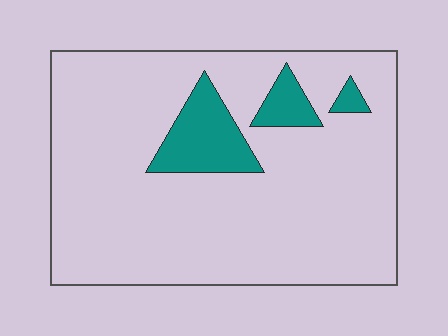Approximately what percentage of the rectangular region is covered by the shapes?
Approximately 10%.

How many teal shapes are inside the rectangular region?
3.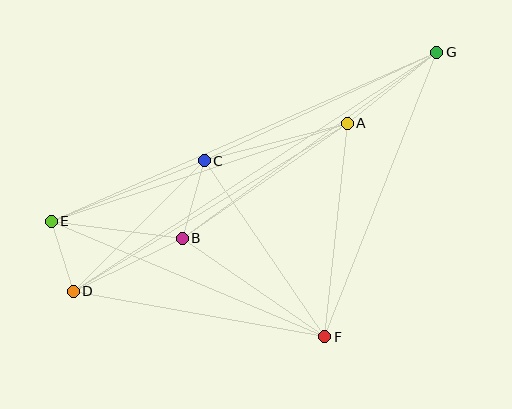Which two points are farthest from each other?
Points D and G are farthest from each other.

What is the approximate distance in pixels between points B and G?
The distance between B and G is approximately 315 pixels.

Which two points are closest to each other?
Points D and E are closest to each other.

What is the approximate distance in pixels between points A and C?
The distance between A and C is approximately 148 pixels.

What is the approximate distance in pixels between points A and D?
The distance between A and D is approximately 321 pixels.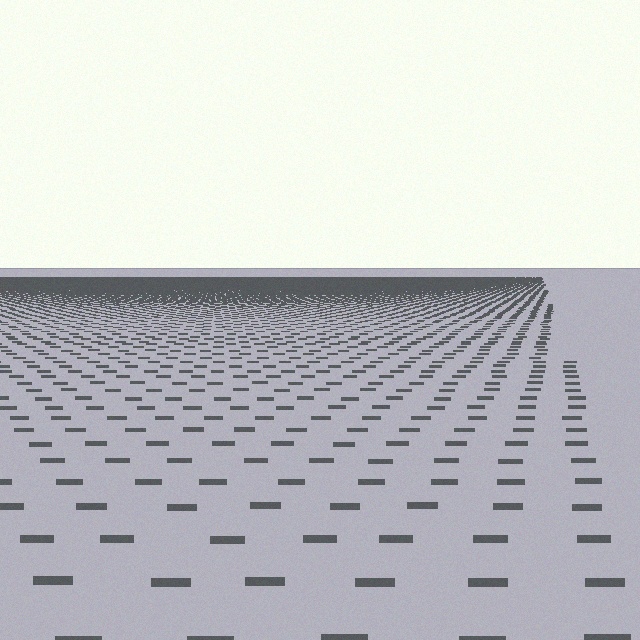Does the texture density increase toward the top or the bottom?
Density increases toward the top.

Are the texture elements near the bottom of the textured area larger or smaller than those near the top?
Larger. Near the bottom, elements are closer to the viewer and appear at a bigger on-screen size.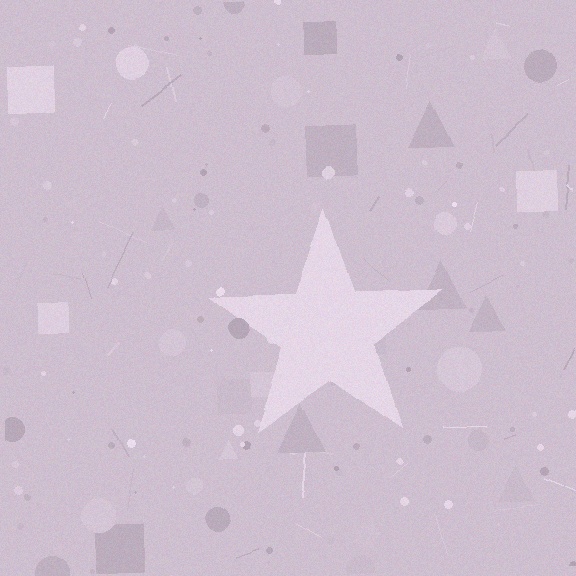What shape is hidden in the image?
A star is hidden in the image.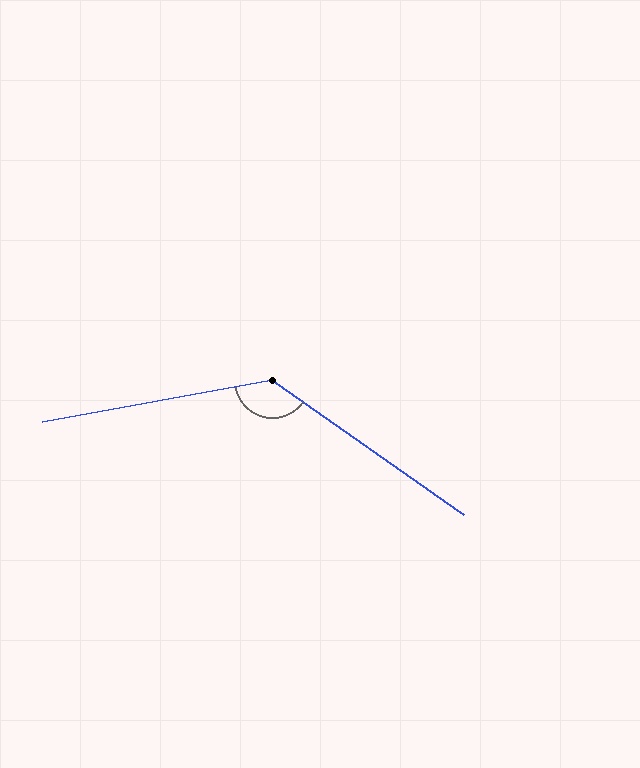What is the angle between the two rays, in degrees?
Approximately 135 degrees.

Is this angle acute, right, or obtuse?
It is obtuse.